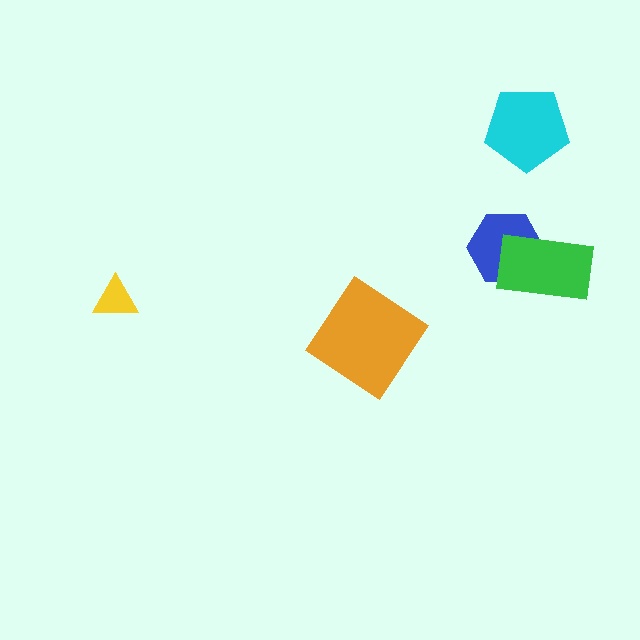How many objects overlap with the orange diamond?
0 objects overlap with the orange diamond.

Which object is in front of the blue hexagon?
The green rectangle is in front of the blue hexagon.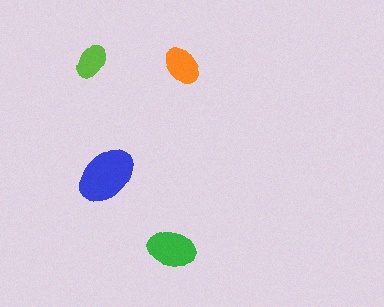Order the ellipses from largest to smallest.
the blue one, the green one, the orange one, the lime one.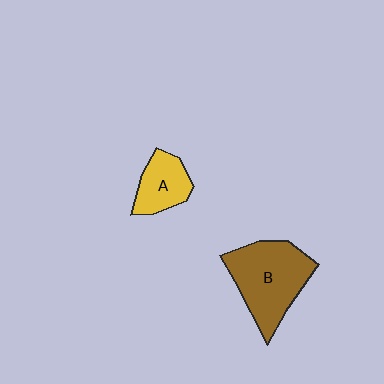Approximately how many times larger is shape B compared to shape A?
Approximately 2.0 times.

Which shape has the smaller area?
Shape A (yellow).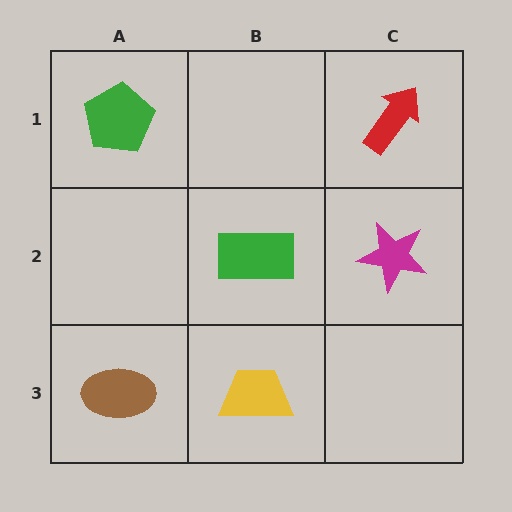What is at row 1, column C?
A red arrow.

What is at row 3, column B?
A yellow trapezoid.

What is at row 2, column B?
A green rectangle.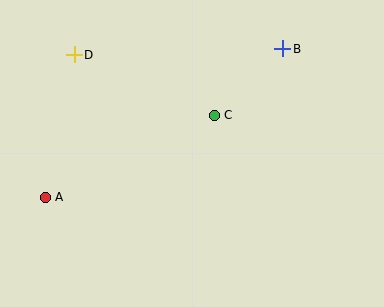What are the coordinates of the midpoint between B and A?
The midpoint between B and A is at (164, 123).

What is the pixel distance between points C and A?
The distance between C and A is 188 pixels.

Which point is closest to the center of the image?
Point C at (214, 115) is closest to the center.